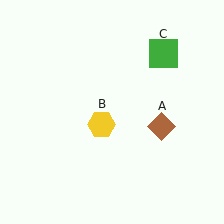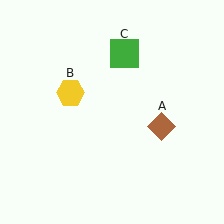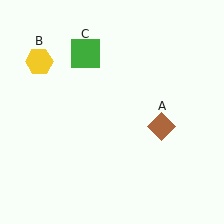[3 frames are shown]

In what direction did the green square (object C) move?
The green square (object C) moved left.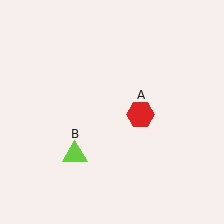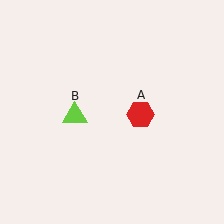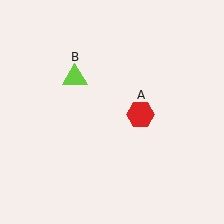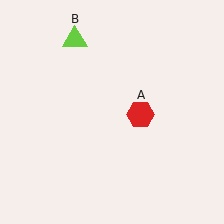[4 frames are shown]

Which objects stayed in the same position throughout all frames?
Red hexagon (object A) remained stationary.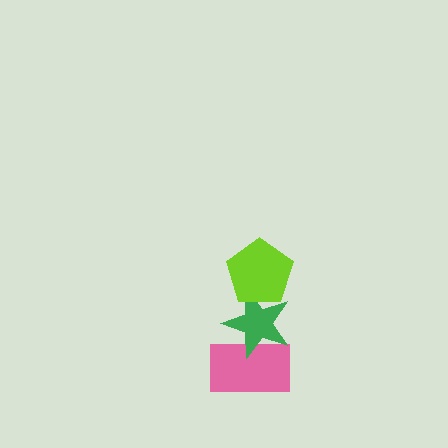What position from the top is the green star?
The green star is 2nd from the top.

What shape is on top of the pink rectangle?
The green star is on top of the pink rectangle.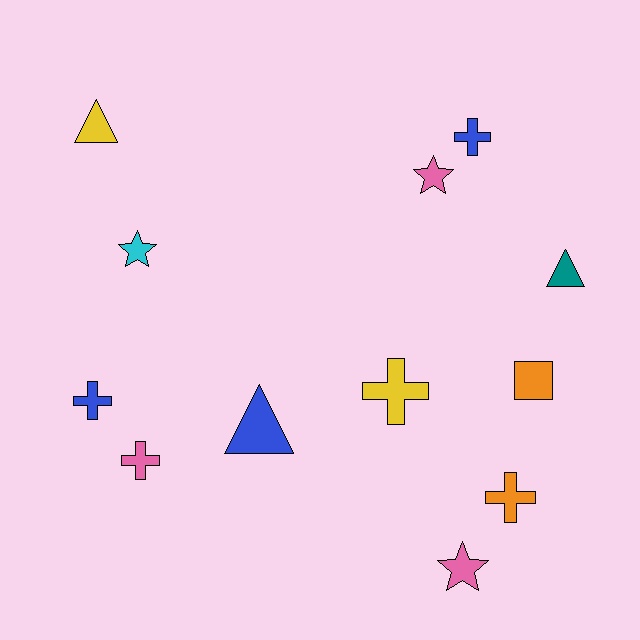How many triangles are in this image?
There are 3 triangles.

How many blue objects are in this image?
There are 3 blue objects.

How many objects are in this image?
There are 12 objects.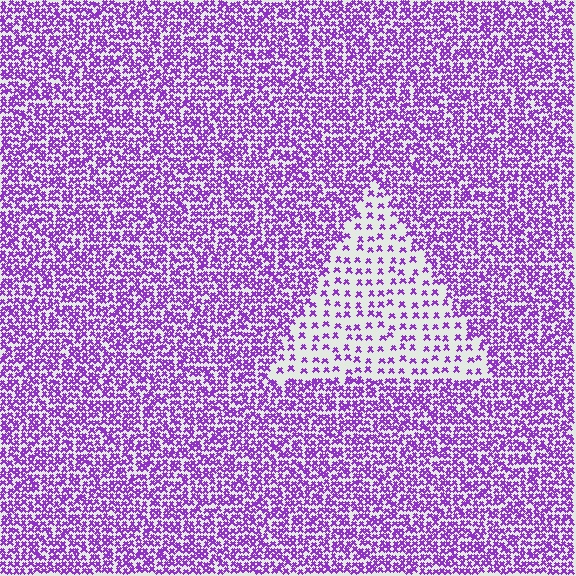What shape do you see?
I see a triangle.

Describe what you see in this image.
The image contains small purple elements arranged at two different densities. A triangle-shaped region is visible where the elements are less densely packed than the surrounding area.